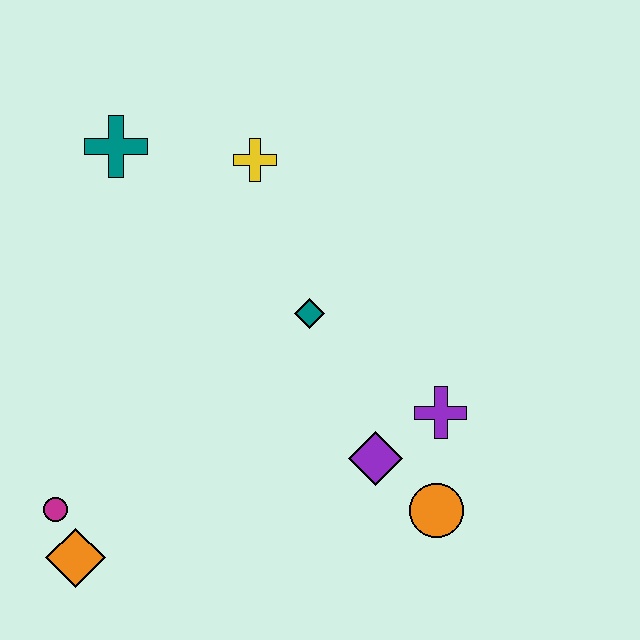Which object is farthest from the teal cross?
The orange circle is farthest from the teal cross.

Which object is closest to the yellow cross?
The teal cross is closest to the yellow cross.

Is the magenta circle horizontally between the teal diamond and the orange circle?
No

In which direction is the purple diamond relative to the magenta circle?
The purple diamond is to the right of the magenta circle.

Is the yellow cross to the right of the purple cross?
No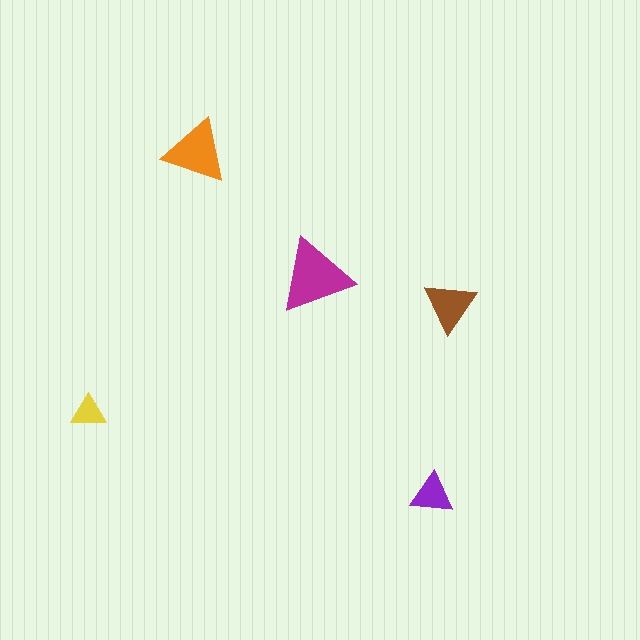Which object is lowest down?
The purple triangle is bottommost.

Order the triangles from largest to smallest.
the magenta one, the orange one, the brown one, the purple one, the yellow one.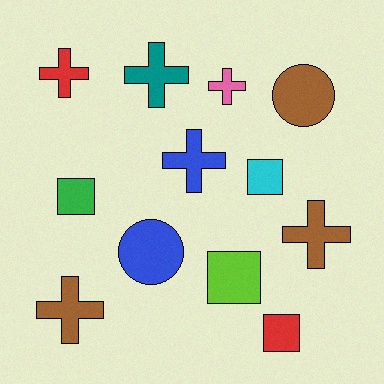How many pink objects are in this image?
There is 1 pink object.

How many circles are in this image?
There are 2 circles.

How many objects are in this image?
There are 12 objects.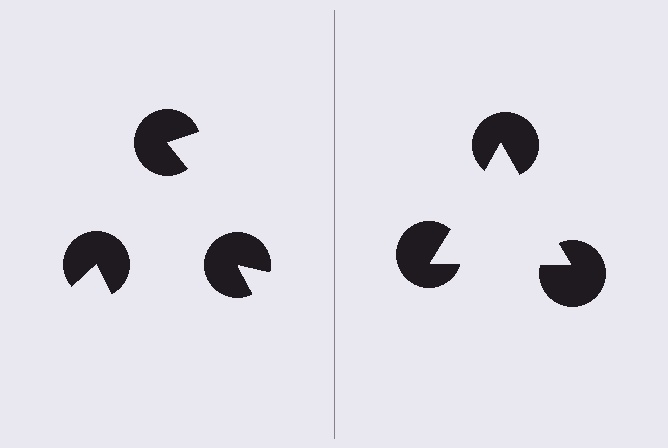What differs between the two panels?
The pac-man discs are positioned identically on both sides; only the wedge orientations differ. On the right they align to a triangle; on the left they are misaligned.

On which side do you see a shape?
An illusory triangle appears on the right side. On the left side the wedge cuts are rotated, so no coherent shape forms.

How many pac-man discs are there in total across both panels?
6 — 3 on each side.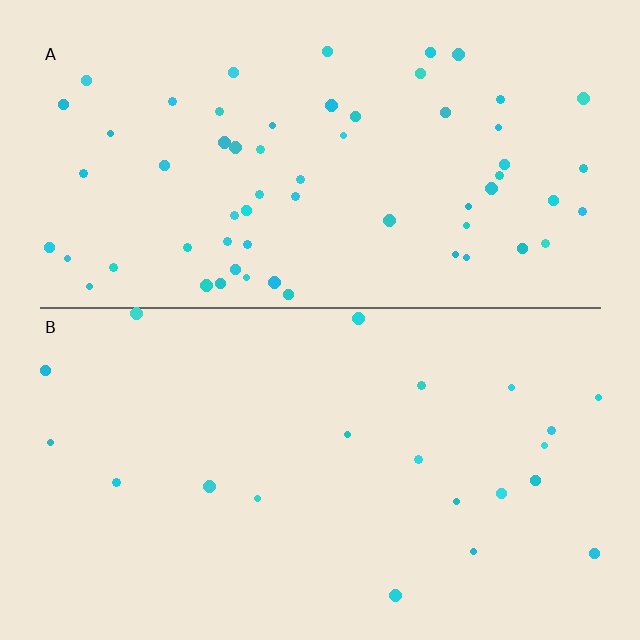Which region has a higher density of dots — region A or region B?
A (the top).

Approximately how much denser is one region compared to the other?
Approximately 3.0× — region A over region B.